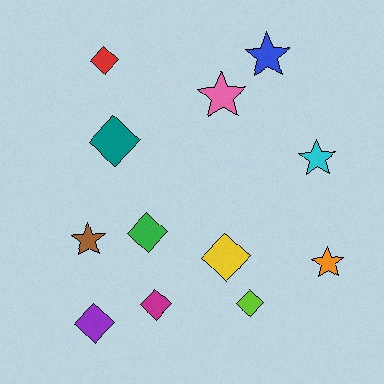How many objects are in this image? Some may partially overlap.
There are 12 objects.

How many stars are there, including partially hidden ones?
There are 5 stars.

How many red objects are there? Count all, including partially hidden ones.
There is 1 red object.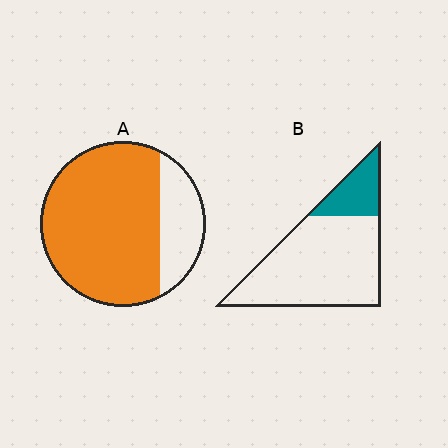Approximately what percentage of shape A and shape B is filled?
A is approximately 75% and B is approximately 20%.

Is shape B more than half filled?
No.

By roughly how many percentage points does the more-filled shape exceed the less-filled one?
By roughly 55 percentage points (A over B).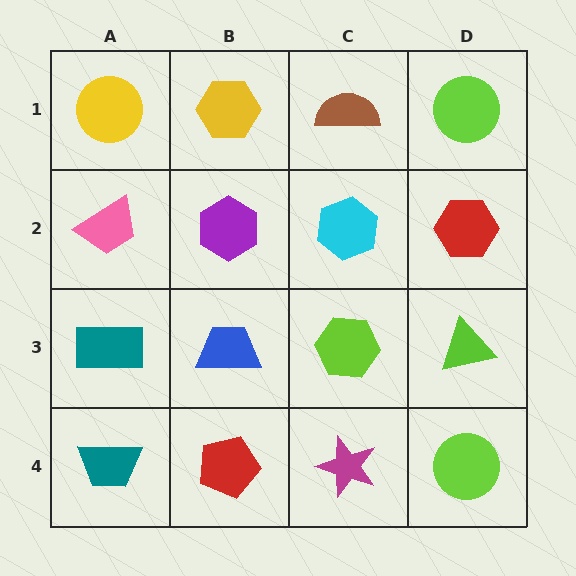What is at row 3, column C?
A lime hexagon.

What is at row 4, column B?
A red pentagon.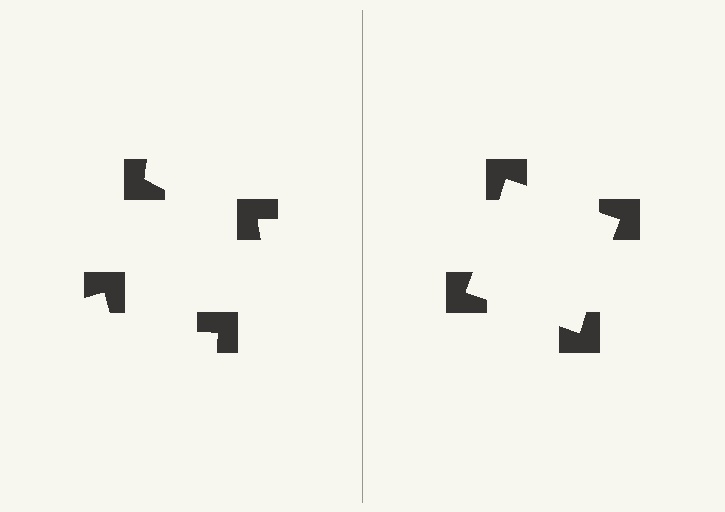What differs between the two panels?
The notched squares are positioned identically on both sides; only the wedge orientations differ. On the right they align to a square; on the left they are misaligned.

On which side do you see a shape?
An illusory square appears on the right side. On the left side the wedge cuts are rotated, so no coherent shape forms.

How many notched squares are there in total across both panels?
8 — 4 on each side.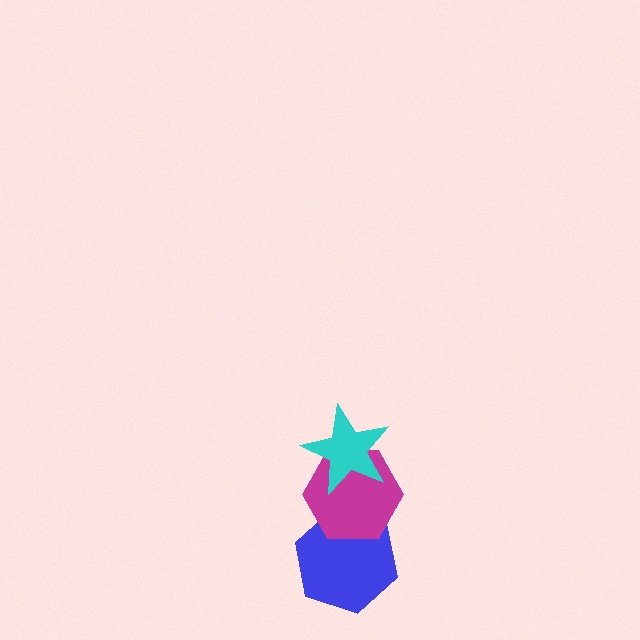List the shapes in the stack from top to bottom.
From top to bottom: the cyan star, the magenta hexagon, the blue hexagon.